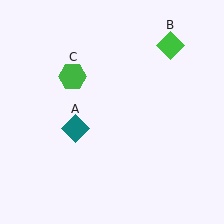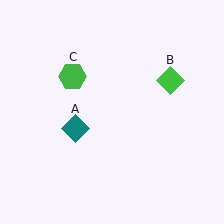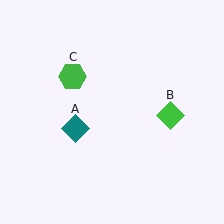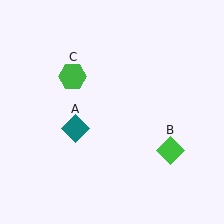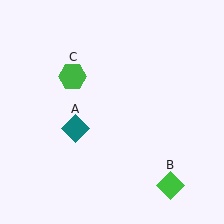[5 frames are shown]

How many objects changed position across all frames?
1 object changed position: green diamond (object B).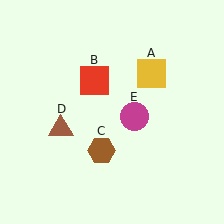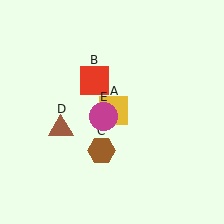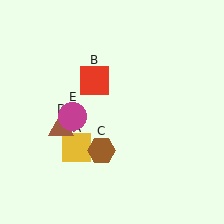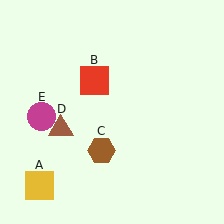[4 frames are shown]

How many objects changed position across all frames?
2 objects changed position: yellow square (object A), magenta circle (object E).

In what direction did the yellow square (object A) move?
The yellow square (object A) moved down and to the left.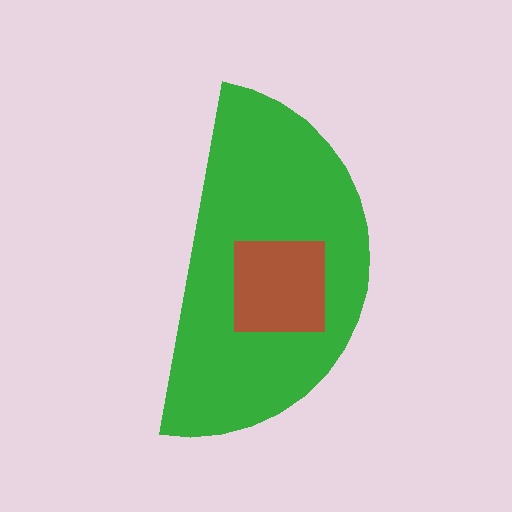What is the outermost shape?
The green semicircle.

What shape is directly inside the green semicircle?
The brown square.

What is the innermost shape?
The brown square.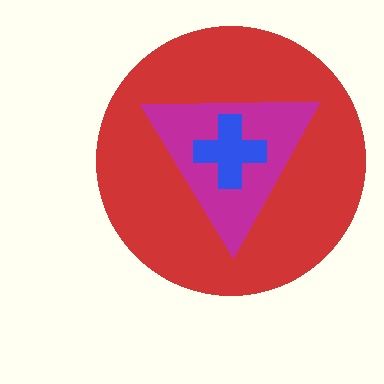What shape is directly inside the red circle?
The magenta triangle.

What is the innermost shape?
The blue cross.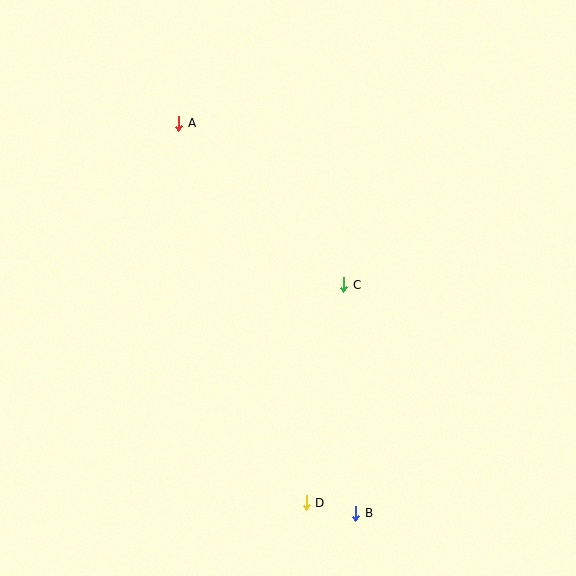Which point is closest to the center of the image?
Point C at (344, 285) is closest to the center.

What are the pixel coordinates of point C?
Point C is at (344, 285).